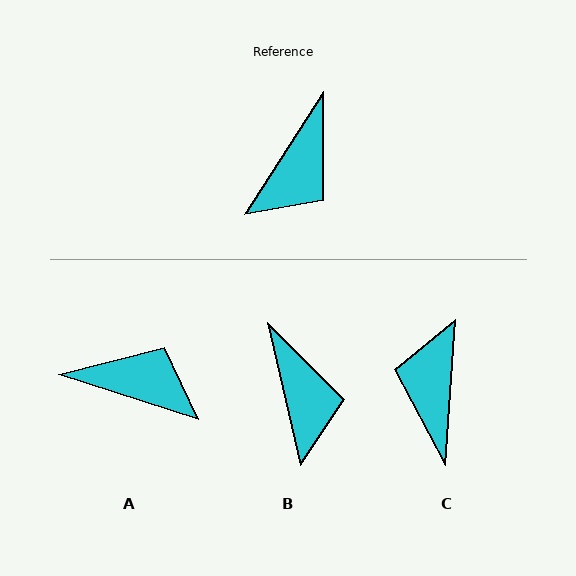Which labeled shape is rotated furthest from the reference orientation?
C, about 151 degrees away.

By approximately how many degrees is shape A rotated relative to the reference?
Approximately 105 degrees counter-clockwise.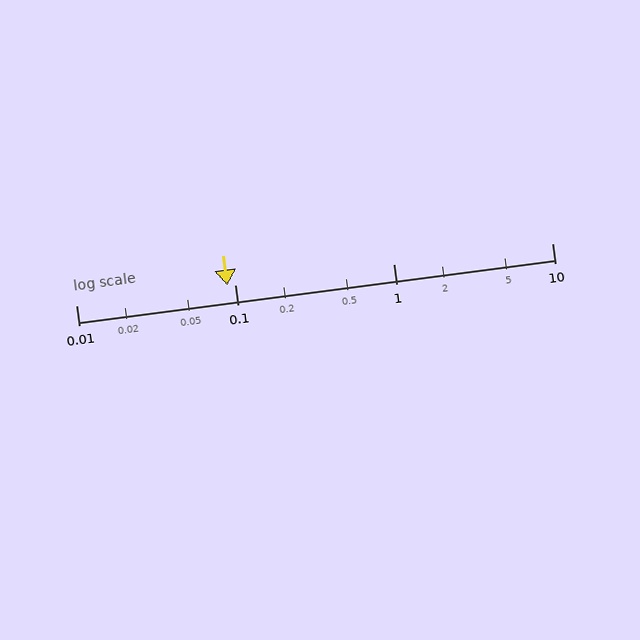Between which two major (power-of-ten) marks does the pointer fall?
The pointer is between 0.01 and 0.1.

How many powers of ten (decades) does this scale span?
The scale spans 3 decades, from 0.01 to 10.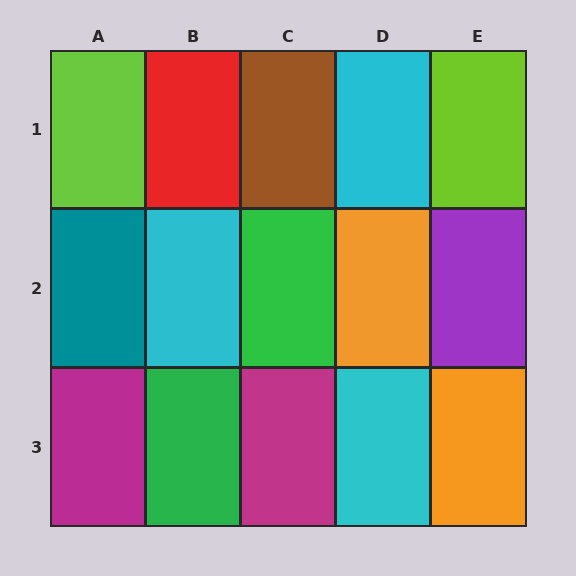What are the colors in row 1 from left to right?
Lime, red, brown, cyan, lime.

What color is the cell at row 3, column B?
Green.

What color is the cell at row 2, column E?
Purple.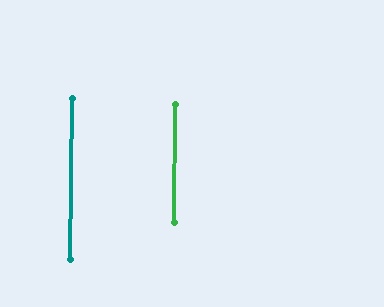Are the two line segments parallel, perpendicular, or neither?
Parallel — their directions differ by only 0.2°.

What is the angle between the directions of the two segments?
Approximately 0 degrees.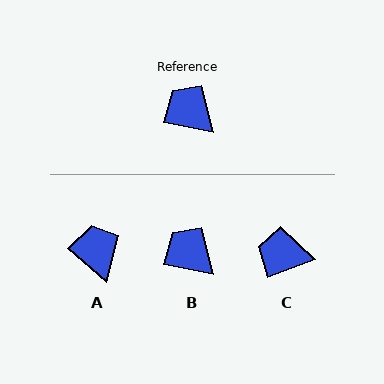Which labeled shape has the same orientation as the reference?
B.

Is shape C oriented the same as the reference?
No, it is off by about 32 degrees.